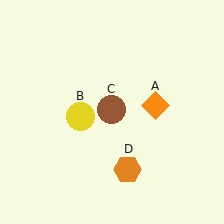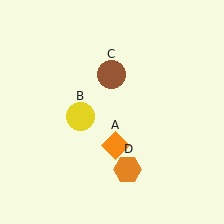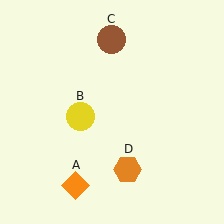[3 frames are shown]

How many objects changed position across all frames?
2 objects changed position: orange diamond (object A), brown circle (object C).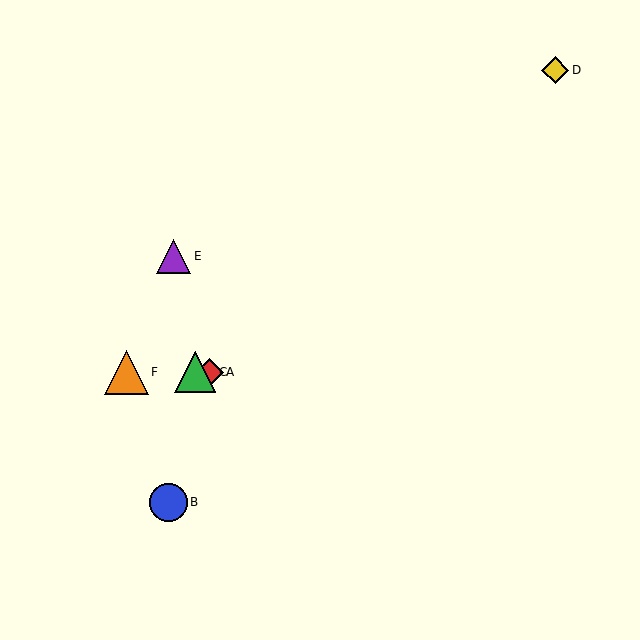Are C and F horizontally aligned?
Yes, both are at y≈372.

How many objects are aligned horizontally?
3 objects (A, C, F) are aligned horizontally.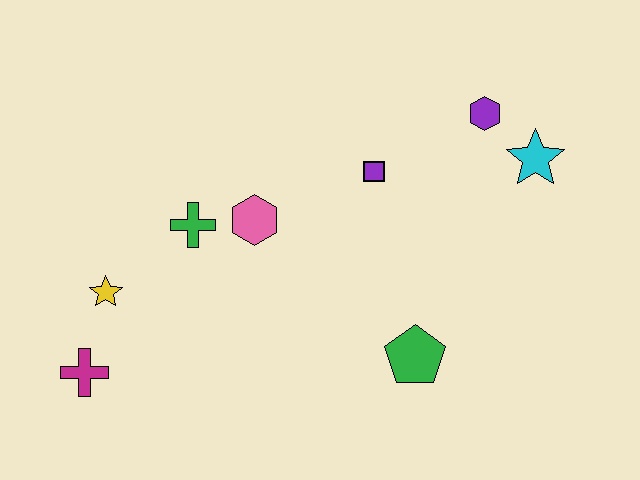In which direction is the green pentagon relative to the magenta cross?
The green pentagon is to the right of the magenta cross.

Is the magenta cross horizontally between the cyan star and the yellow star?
No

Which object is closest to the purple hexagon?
The cyan star is closest to the purple hexagon.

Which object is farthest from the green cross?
The cyan star is farthest from the green cross.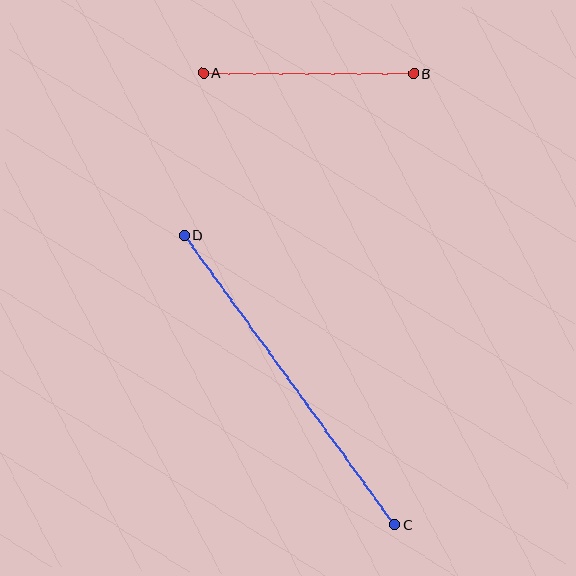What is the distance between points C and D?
The distance is approximately 358 pixels.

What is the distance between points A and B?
The distance is approximately 210 pixels.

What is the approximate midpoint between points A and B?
The midpoint is at approximately (309, 73) pixels.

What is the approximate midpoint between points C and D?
The midpoint is at approximately (289, 380) pixels.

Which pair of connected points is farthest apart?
Points C and D are farthest apart.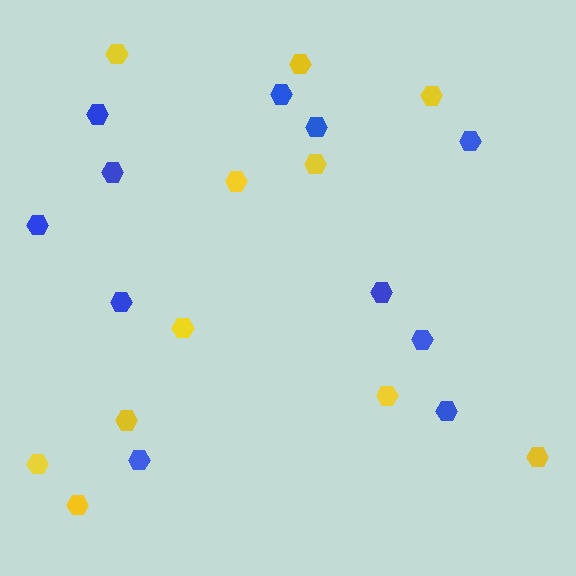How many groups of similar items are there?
There are 2 groups: one group of yellow hexagons (11) and one group of blue hexagons (11).